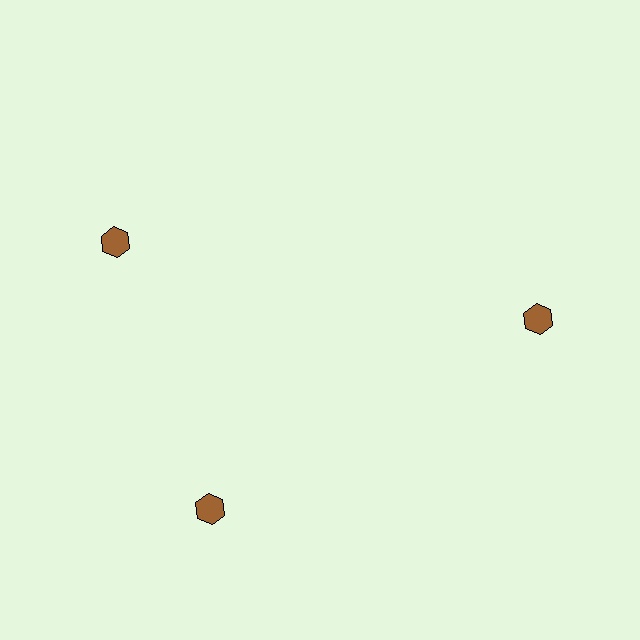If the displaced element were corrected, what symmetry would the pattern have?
It would have 3-fold rotational symmetry — the pattern would map onto itself every 120 degrees.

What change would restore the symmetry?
The symmetry would be restored by rotating it back into even spacing with its neighbors so that all 3 hexagons sit at equal angles and equal distance from the center.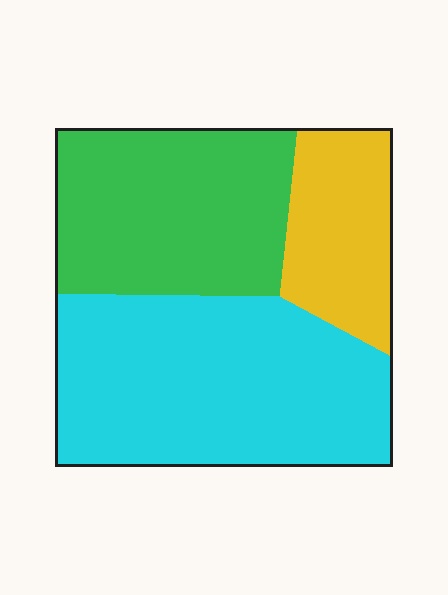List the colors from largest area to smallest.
From largest to smallest: cyan, green, yellow.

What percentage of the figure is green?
Green covers 34% of the figure.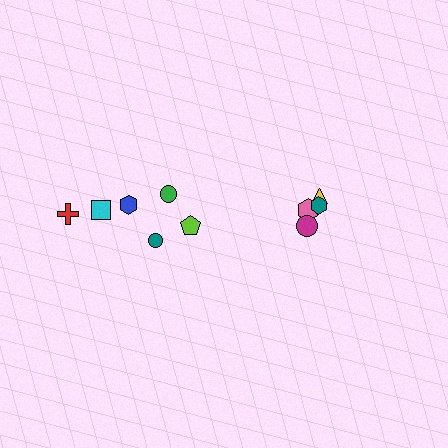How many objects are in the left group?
There are 6 objects.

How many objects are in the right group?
There are 4 objects.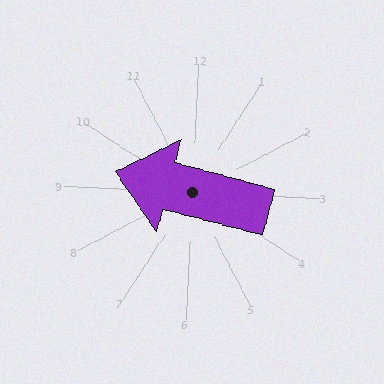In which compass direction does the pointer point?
West.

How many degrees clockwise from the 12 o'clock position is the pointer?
Approximately 282 degrees.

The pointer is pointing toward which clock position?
Roughly 9 o'clock.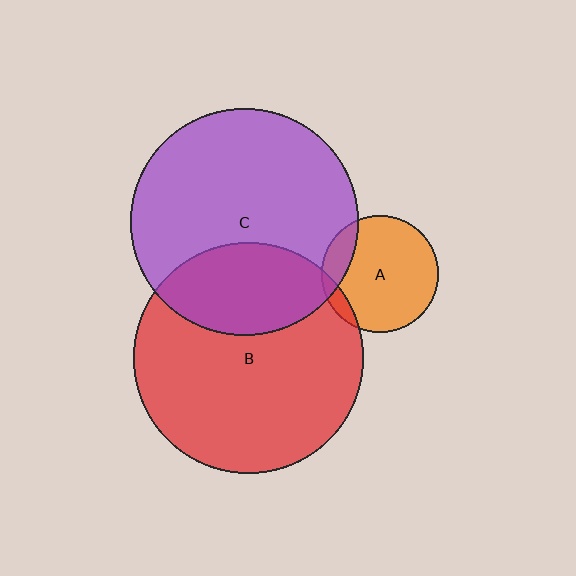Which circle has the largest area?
Circle B (red).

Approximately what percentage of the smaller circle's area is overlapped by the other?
Approximately 15%.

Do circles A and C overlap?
Yes.